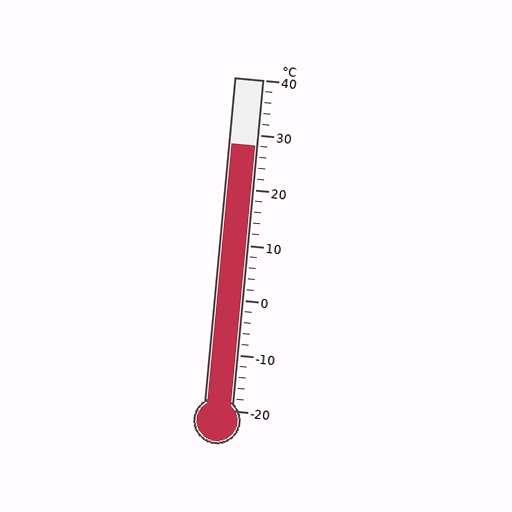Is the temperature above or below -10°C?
The temperature is above -10°C.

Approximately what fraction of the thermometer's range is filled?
The thermometer is filled to approximately 80% of its range.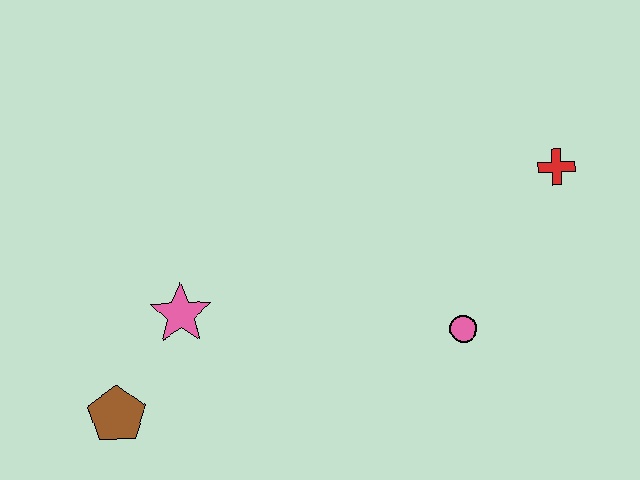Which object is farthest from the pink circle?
The brown pentagon is farthest from the pink circle.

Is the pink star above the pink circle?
Yes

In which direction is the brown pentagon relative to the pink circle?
The brown pentagon is to the left of the pink circle.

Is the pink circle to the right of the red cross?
No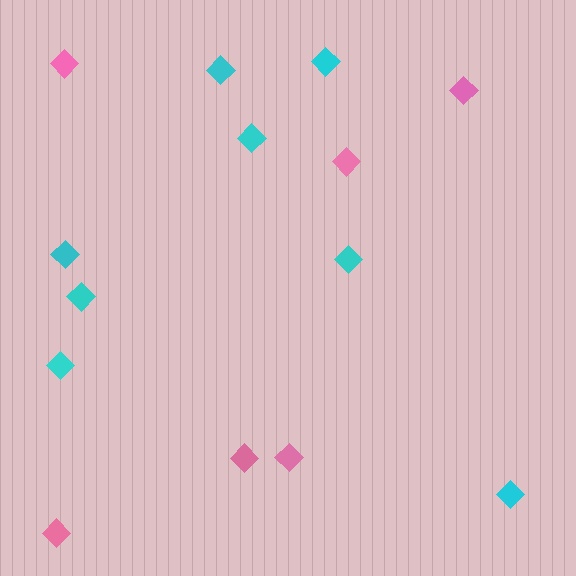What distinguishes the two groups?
There are 2 groups: one group of cyan diamonds (8) and one group of pink diamonds (6).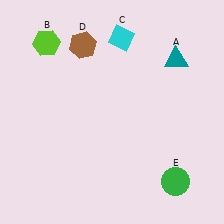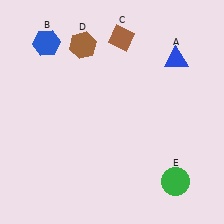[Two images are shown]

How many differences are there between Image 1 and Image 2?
There are 3 differences between the two images.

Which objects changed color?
A changed from teal to blue. B changed from lime to blue. C changed from cyan to brown.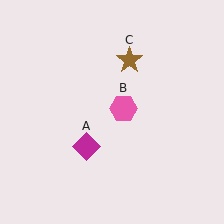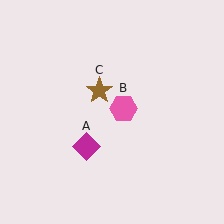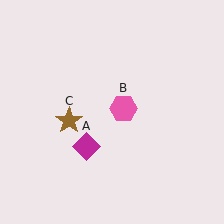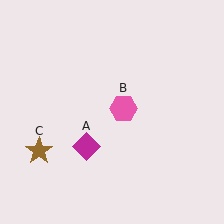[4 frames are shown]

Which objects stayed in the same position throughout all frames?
Magenta diamond (object A) and pink hexagon (object B) remained stationary.